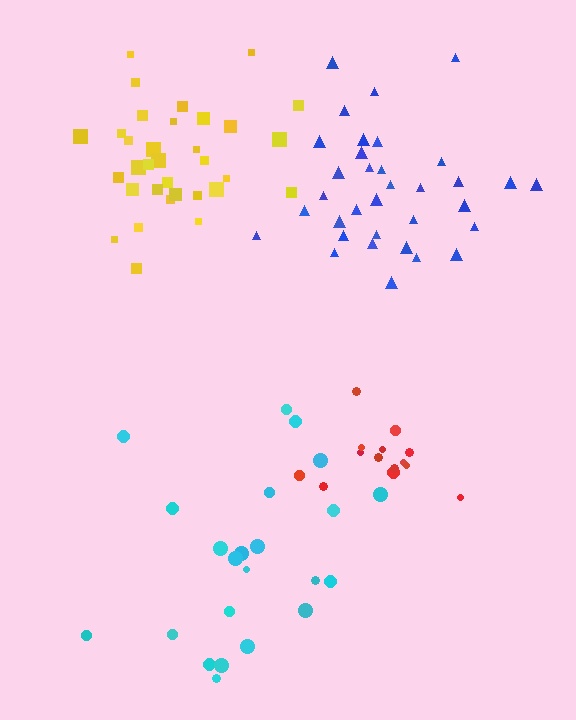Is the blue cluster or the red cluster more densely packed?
Red.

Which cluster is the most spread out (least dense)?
Cyan.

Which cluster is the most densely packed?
Red.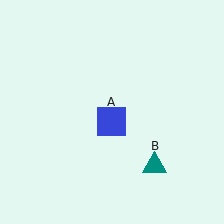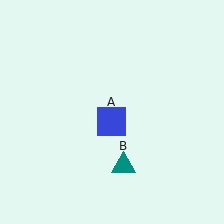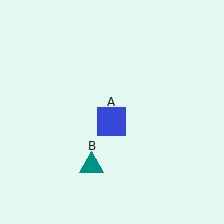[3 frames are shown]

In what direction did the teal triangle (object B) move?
The teal triangle (object B) moved left.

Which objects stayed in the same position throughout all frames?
Blue square (object A) remained stationary.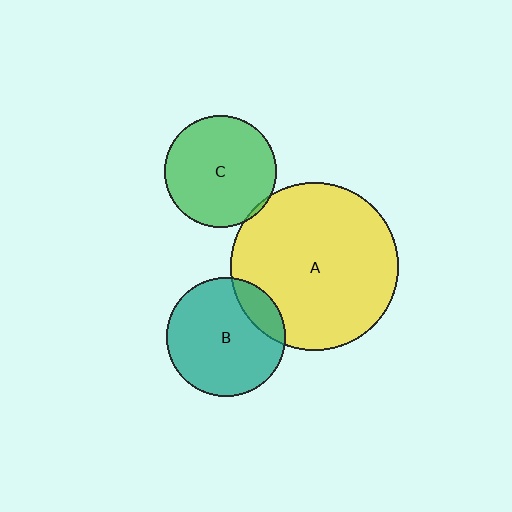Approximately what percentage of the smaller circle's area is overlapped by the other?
Approximately 5%.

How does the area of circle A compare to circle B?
Approximately 2.0 times.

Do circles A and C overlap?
Yes.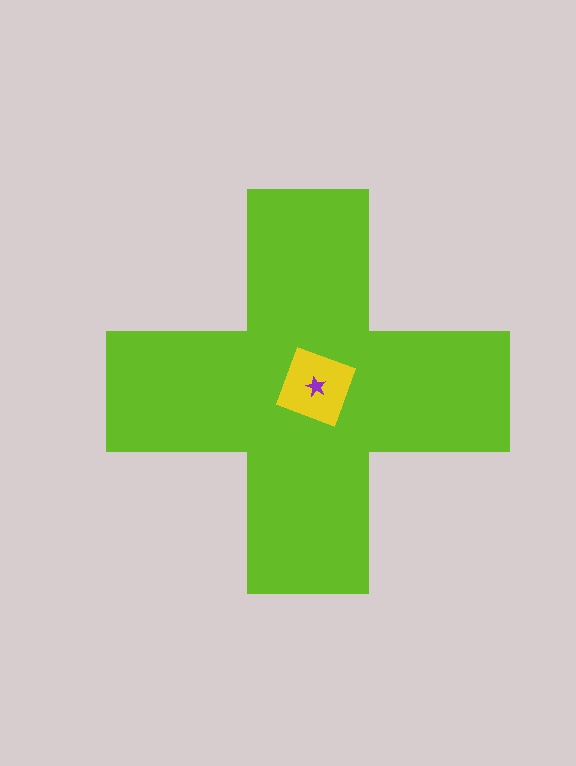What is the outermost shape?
The lime cross.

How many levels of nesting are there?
3.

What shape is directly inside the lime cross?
The yellow diamond.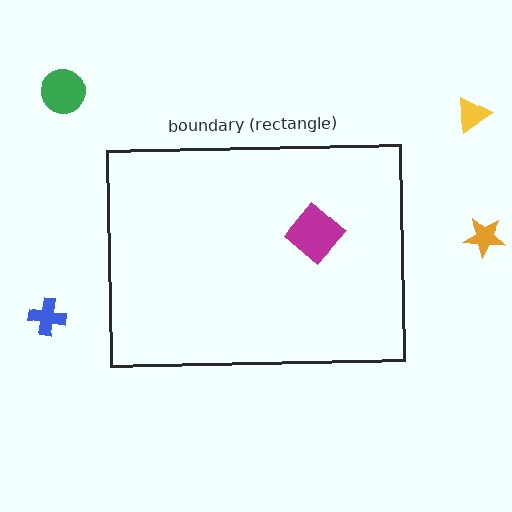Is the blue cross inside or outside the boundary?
Outside.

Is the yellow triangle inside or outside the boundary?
Outside.